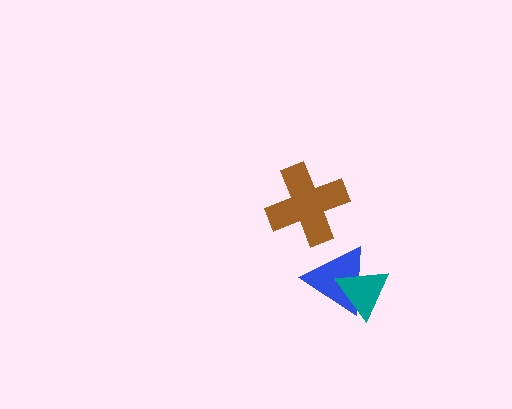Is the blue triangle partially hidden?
Yes, it is partially covered by another shape.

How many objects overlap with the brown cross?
0 objects overlap with the brown cross.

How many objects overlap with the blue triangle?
1 object overlaps with the blue triangle.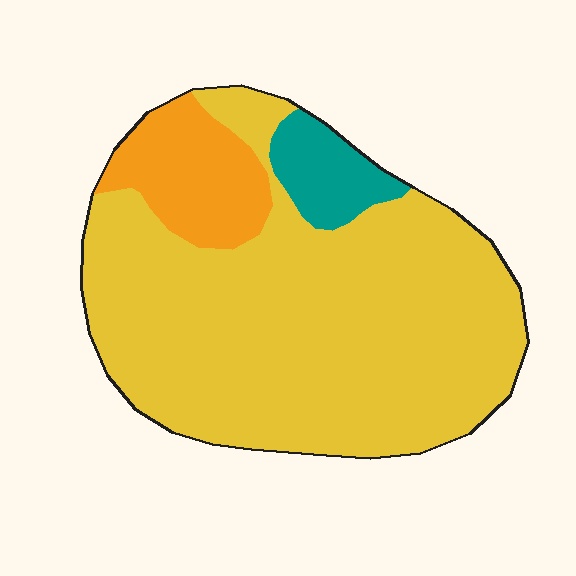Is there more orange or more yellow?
Yellow.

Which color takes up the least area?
Teal, at roughly 10%.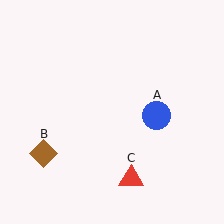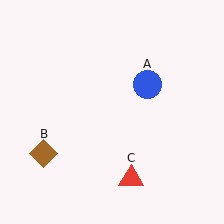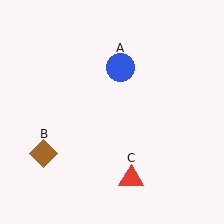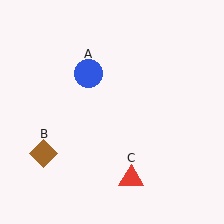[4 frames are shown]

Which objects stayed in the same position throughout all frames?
Brown diamond (object B) and red triangle (object C) remained stationary.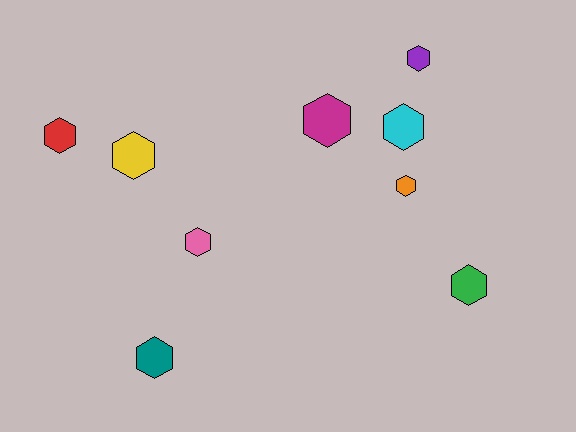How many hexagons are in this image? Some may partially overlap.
There are 9 hexagons.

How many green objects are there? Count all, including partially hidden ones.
There is 1 green object.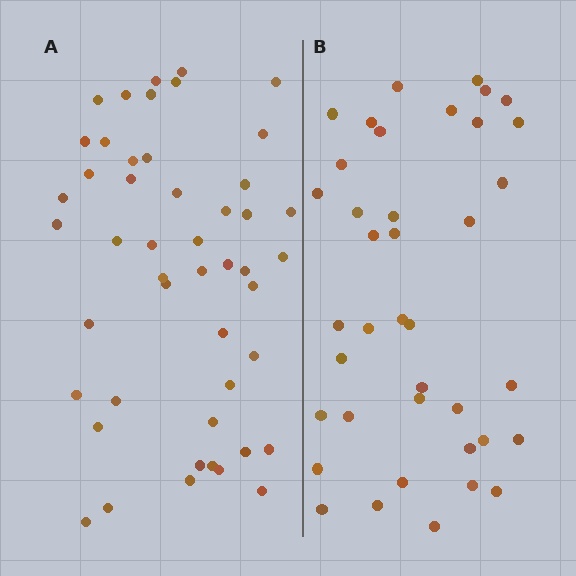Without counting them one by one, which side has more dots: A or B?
Region A (the left region) has more dots.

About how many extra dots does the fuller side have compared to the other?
Region A has roughly 8 or so more dots than region B.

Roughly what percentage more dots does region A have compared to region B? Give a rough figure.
About 25% more.